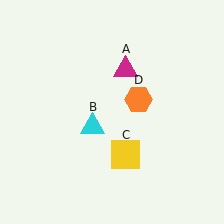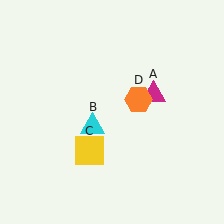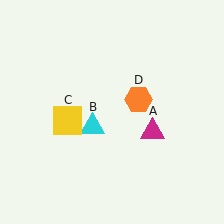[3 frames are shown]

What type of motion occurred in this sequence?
The magenta triangle (object A), yellow square (object C) rotated clockwise around the center of the scene.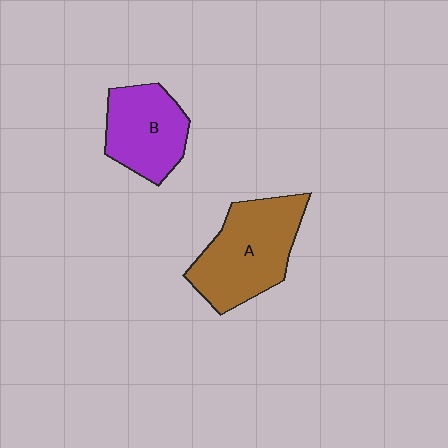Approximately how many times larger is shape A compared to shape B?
Approximately 1.4 times.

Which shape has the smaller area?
Shape B (purple).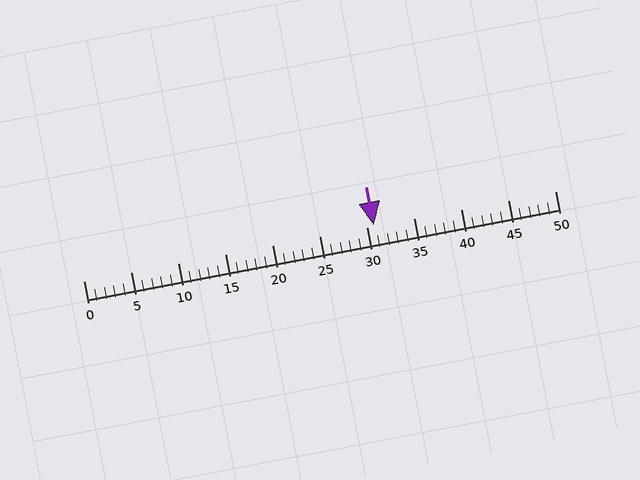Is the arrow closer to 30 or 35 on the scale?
The arrow is closer to 30.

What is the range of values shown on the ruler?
The ruler shows values from 0 to 50.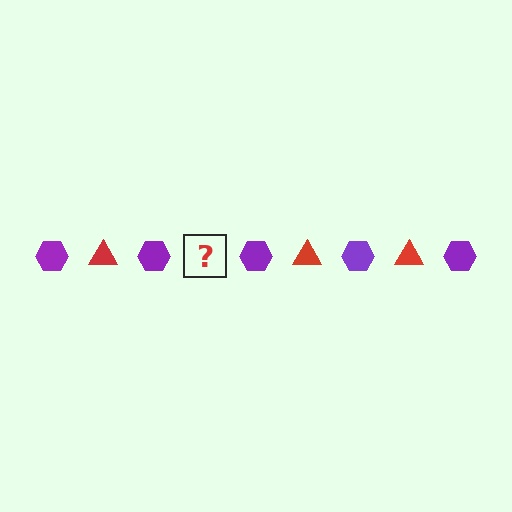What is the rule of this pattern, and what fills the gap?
The rule is that the pattern alternates between purple hexagon and red triangle. The gap should be filled with a red triangle.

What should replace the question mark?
The question mark should be replaced with a red triangle.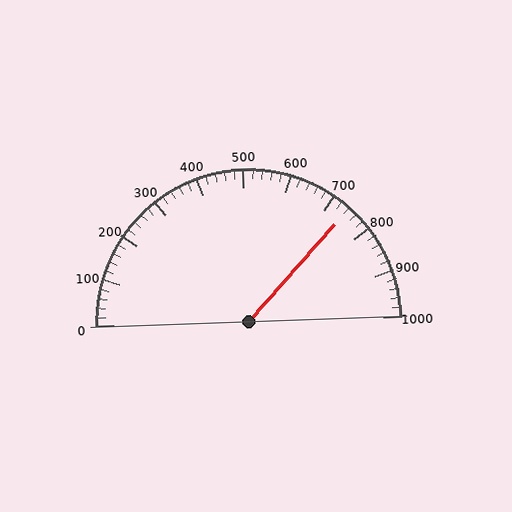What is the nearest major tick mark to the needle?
The nearest major tick mark is 700.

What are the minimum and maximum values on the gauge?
The gauge ranges from 0 to 1000.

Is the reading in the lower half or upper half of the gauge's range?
The reading is in the upper half of the range (0 to 1000).